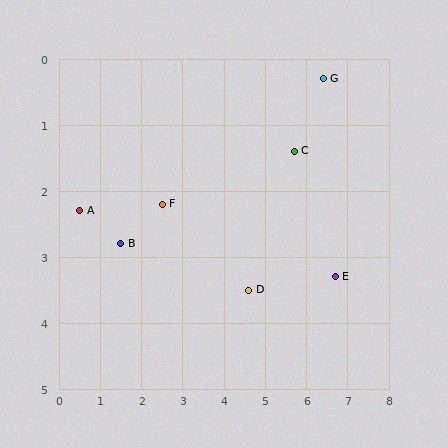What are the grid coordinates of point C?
Point C is at approximately (5.7, 1.4).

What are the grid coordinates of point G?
Point G is at approximately (6.4, 0.3).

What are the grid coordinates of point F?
Point F is at approximately (2.5, 2.2).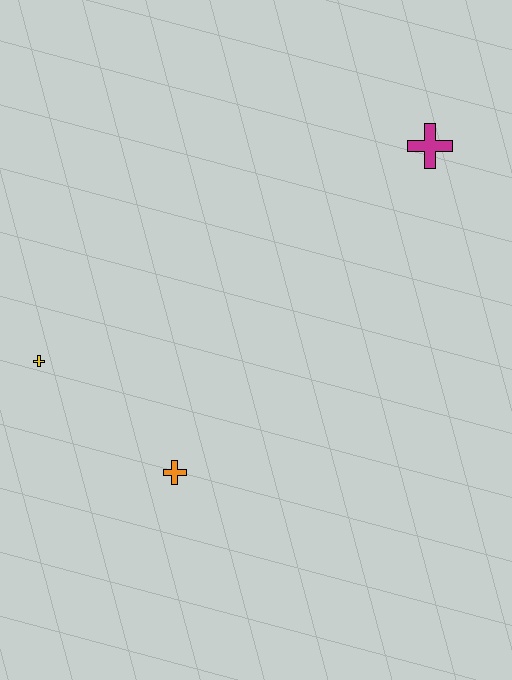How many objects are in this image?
There are 3 objects.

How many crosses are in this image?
There are 3 crosses.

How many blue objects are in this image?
There are no blue objects.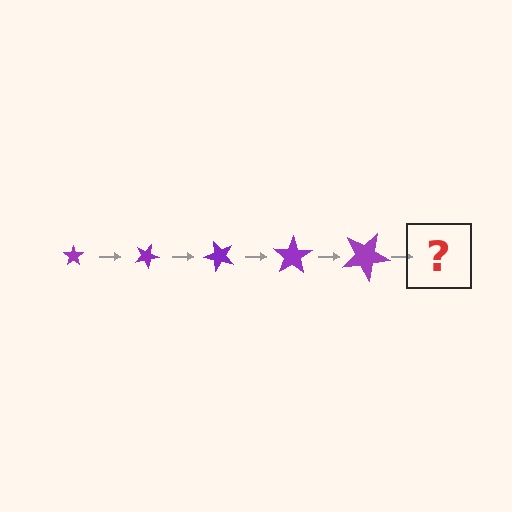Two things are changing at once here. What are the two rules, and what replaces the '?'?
The two rules are that the star grows larger each step and it rotates 25 degrees each step. The '?' should be a star, larger than the previous one and rotated 125 degrees from the start.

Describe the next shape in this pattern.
It should be a star, larger than the previous one and rotated 125 degrees from the start.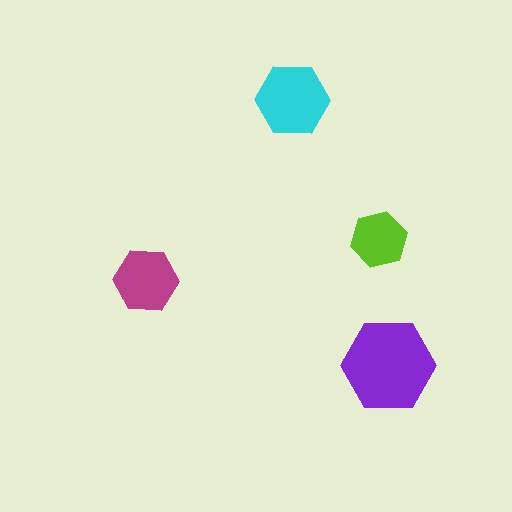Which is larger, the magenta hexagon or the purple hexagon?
The purple one.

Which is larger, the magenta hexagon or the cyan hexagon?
The cyan one.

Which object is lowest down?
The purple hexagon is bottommost.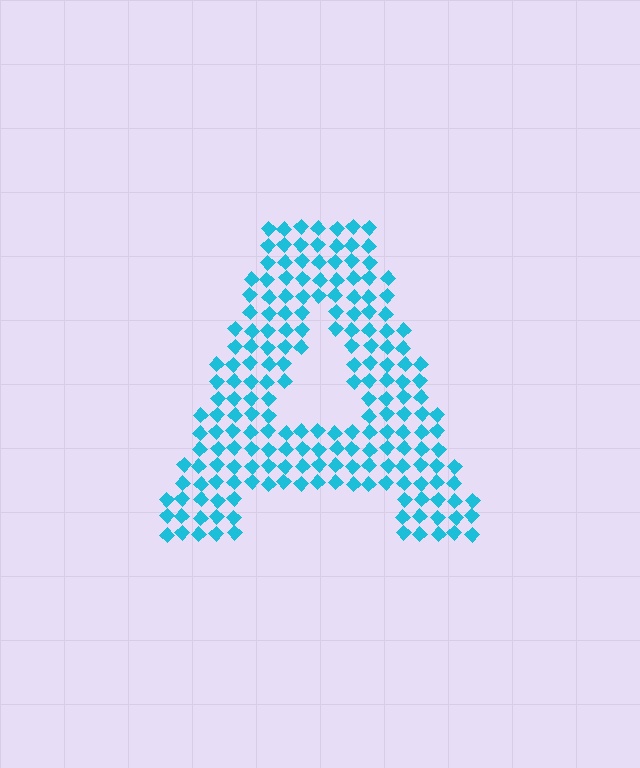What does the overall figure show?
The overall figure shows the letter A.